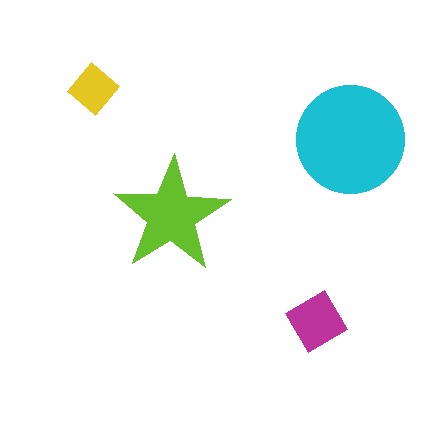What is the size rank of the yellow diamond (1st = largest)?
4th.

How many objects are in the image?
There are 4 objects in the image.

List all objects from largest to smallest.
The cyan circle, the lime star, the magenta diamond, the yellow diamond.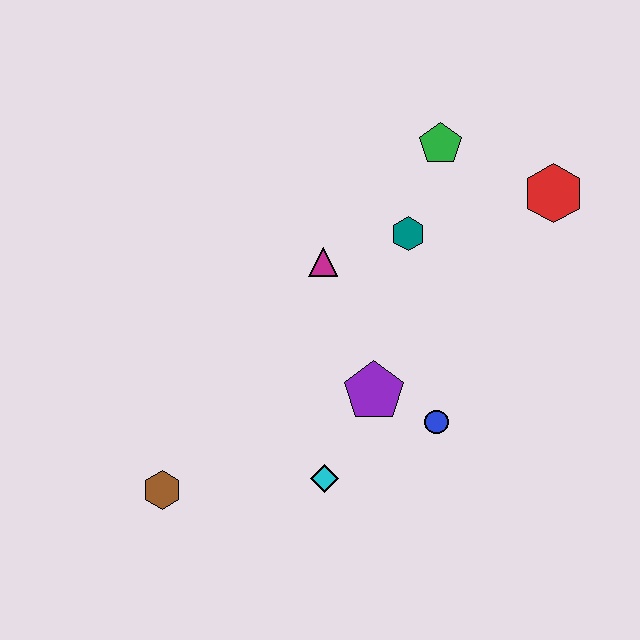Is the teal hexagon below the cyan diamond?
No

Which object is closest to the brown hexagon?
The cyan diamond is closest to the brown hexagon.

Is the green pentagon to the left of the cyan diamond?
No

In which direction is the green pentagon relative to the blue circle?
The green pentagon is above the blue circle.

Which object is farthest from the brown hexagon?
The red hexagon is farthest from the brown hexagon.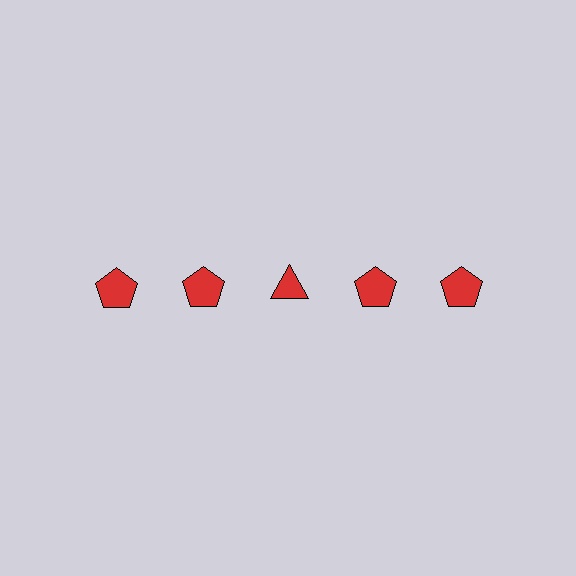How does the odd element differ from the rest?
It has a different shape: triangle instead of pentagon.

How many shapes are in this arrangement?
There are 5 shapes arranged in a grid pattern.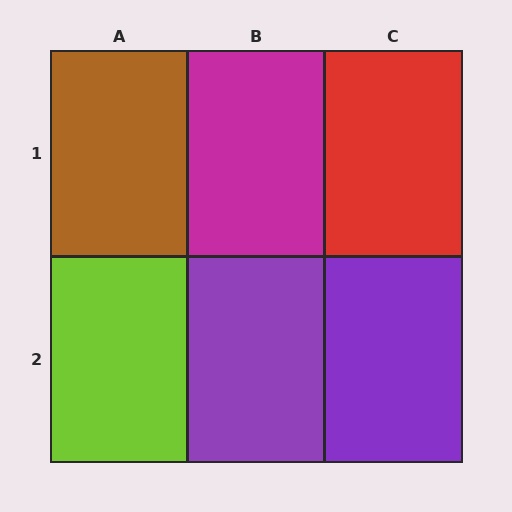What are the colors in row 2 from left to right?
Lime, purple, purple.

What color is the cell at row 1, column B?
Magenta.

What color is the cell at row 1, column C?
Red.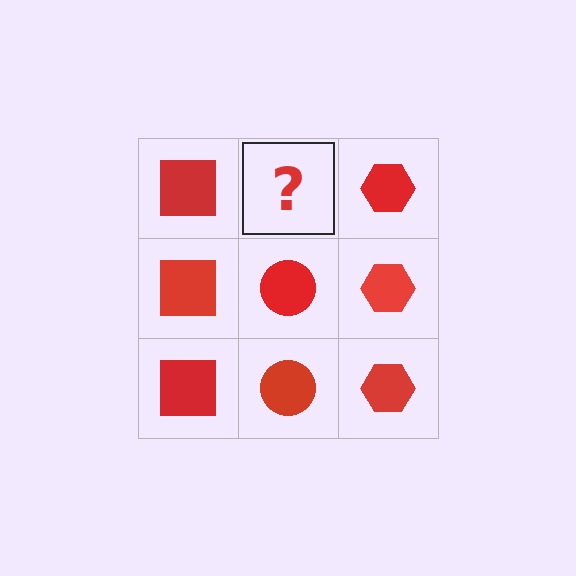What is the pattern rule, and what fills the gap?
The rule is that each column has a consistent shape. The gap should be filled with a red circle.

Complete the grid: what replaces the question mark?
The question mark should be replaced with a red circle.